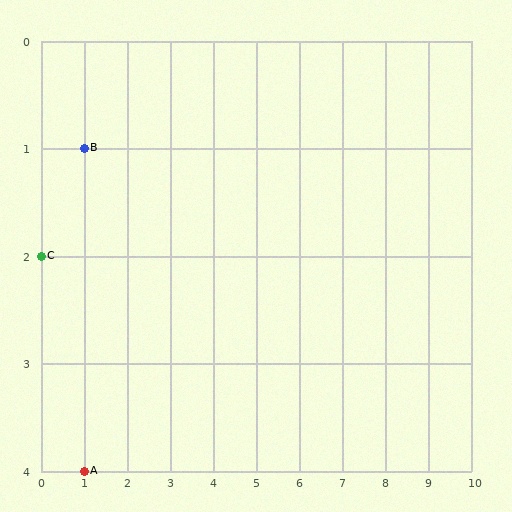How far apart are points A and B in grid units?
Points A and B are 3 rows apart.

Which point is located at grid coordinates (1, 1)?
Point B is at (1, 1).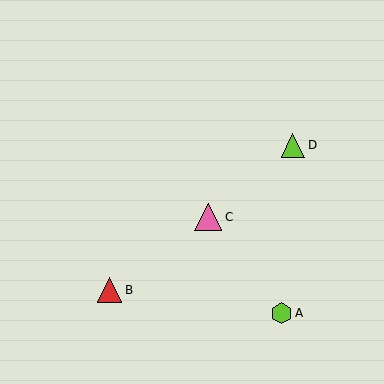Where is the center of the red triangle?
The center of the red triangle is at (109, 290).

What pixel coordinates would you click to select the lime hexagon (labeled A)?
Click at (282, 313) to select the lime hexagon A.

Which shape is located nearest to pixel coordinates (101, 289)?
The red triangle (labeled B) at (109, 290) is nearest to that location.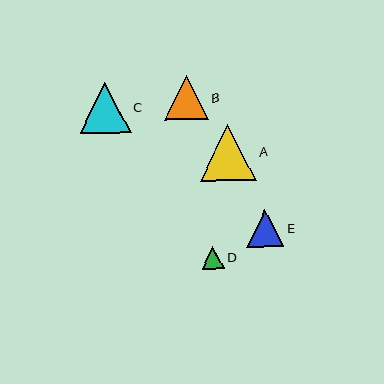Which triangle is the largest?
Triangle A is the largest with a size of approximately 56 pixels.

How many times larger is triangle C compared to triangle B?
Triangle C is approximately 1.2 times the size of triangle B.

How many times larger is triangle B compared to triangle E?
Triangle B is approximately 1.2 times the size of triangle E.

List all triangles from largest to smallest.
From largest to smallest: A, C, B, E, D.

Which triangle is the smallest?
Triangle D is the smallest with a size of approximately 22 pixels.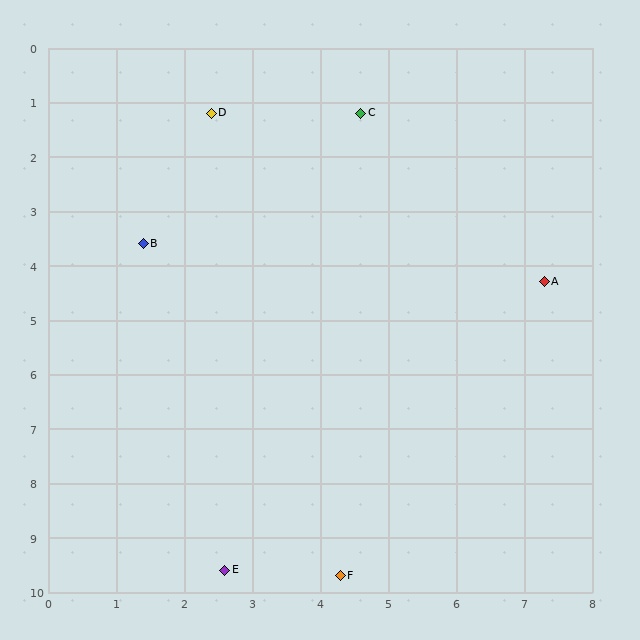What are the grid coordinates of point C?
Point C is at approximately (4.6, 1.2).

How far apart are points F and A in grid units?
Points F and A are about 6.2 grid units apart.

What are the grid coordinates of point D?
Point D is at approximately (2.4, 1.2).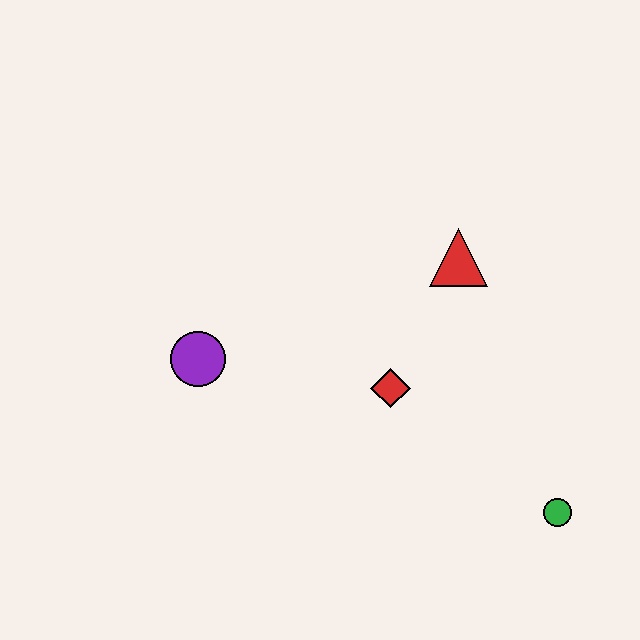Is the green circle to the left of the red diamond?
No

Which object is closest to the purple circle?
The red diamond is closest to the purple circle.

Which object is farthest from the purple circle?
The green circle is farthest from the purple circle.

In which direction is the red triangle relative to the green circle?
The red triangle is above the green circle.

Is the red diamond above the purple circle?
No